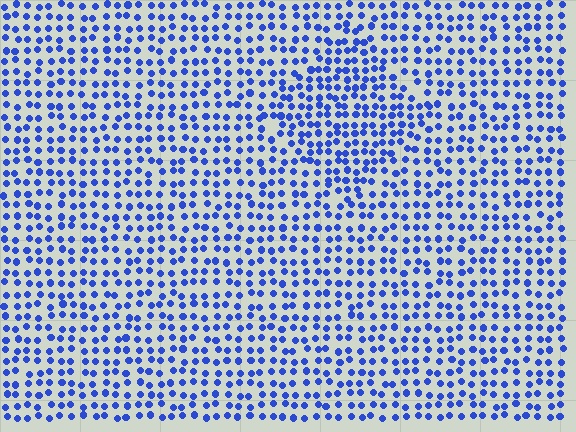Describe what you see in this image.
The image contains small blue elements arranged at two different densities. A diamond-shaped region is visible where the elements are more densely packed than the surrounding area.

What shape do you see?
I see a diamond.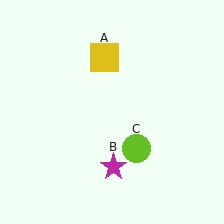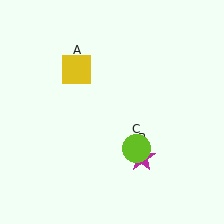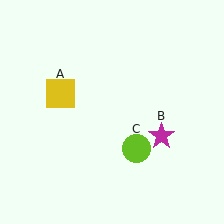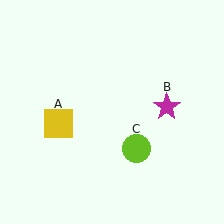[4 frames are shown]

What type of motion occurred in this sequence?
The yellow square (object A), magenta star (object B) rotated counterclockwise around the center of the scene.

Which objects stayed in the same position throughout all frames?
Lime circle (object C) remained stationary.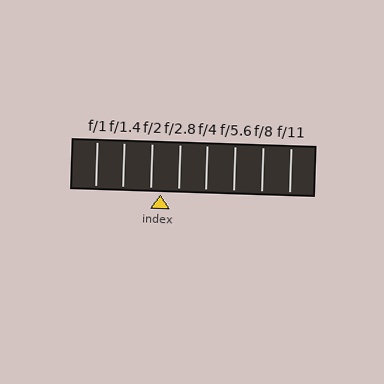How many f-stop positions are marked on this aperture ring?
There are 8 f-stop positions marked.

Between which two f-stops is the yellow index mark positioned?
The index mark is between f/2 and f/2.8.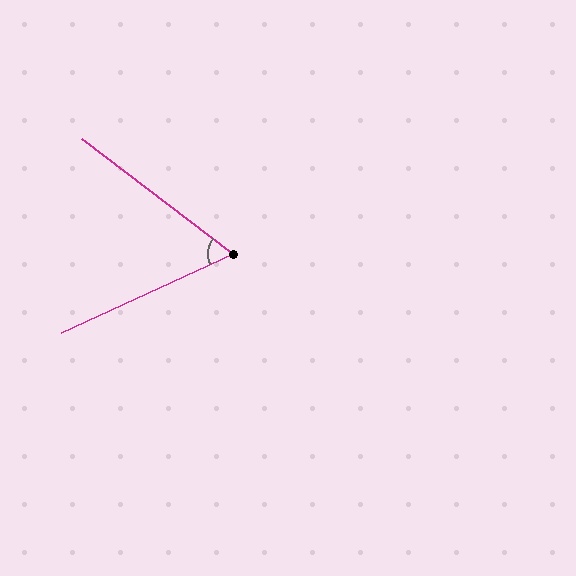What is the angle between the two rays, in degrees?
Approximately 62 degrees.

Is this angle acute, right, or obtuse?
It is acute.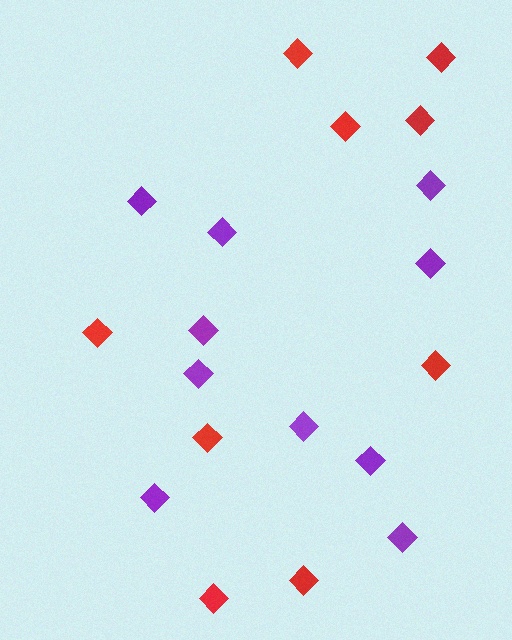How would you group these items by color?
There are 2 groups: one group of purple diamonds (10) and one group of red diamonds (9).